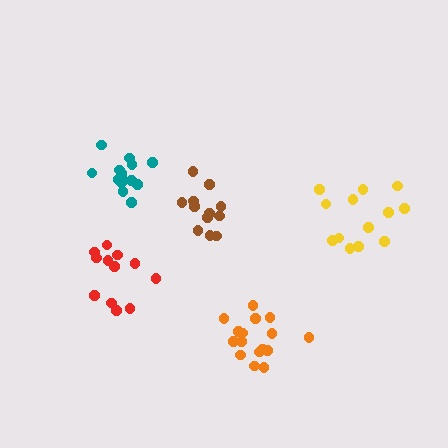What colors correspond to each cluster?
The clusters are colored: brown, red, teal, orange, yellow.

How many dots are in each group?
Group 1: 12 dots, Group 2: 12 dots, Group 3: 15 dots, Group 4: 16 dots, Group 5: 13 dots (68 total).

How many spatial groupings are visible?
There are 5 spatial groupings.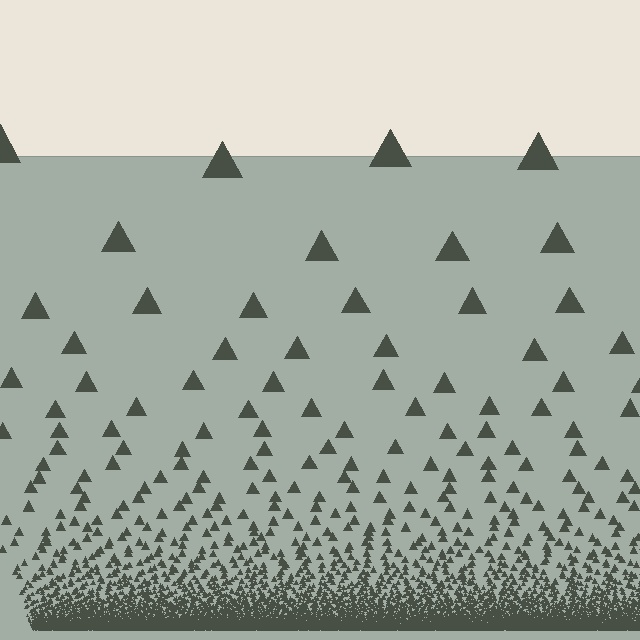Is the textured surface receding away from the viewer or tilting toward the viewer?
The surface appears to tilt toward the viewer. Texture elements get larger and sparser toward the top.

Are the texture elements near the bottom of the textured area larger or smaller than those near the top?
Smaller. The gradient is inverted — elements near the bottom are smaller and denser.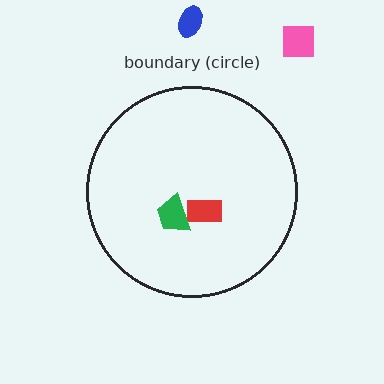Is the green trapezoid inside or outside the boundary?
Inside.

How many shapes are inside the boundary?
2 inside, 2 outside.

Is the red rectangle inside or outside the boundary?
Inside.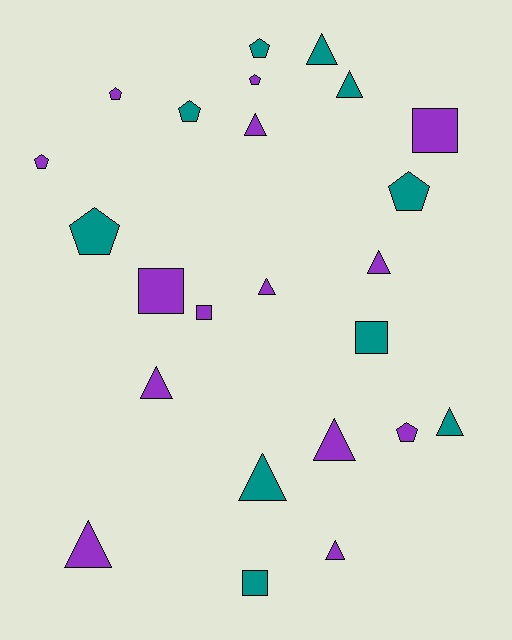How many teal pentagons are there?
There are 4 teal pentagons.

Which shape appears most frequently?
Triangle, with 11 objects.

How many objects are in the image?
There are 24 objects.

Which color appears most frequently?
Purple, with 14 objects.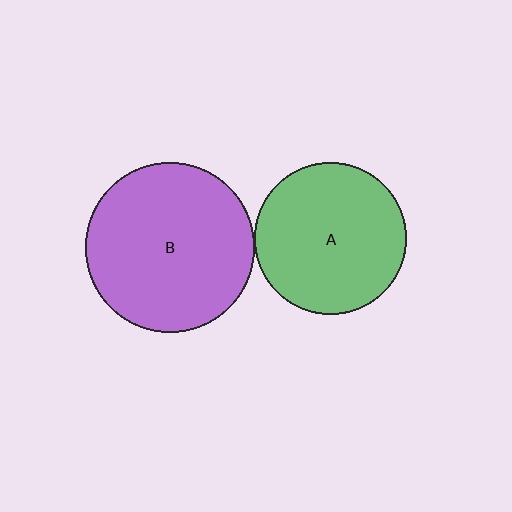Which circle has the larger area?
Circle B (purple).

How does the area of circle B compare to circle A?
Approximately 1.2 times.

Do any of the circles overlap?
No, none of the circles overlap.